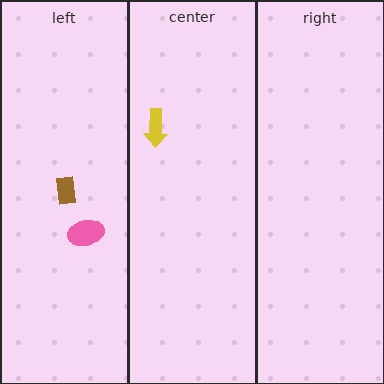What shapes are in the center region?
The yellow arrow.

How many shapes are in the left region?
2.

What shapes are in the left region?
The pink ellipse, the brown rectangle.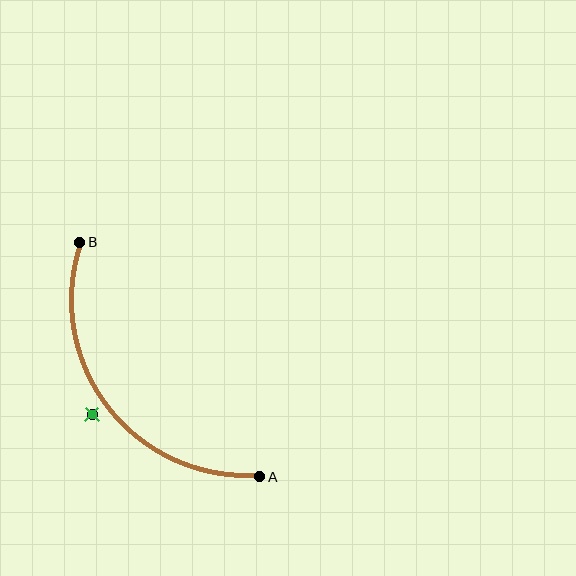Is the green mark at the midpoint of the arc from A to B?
No — the green mark does not lie on the arc at all. It sits slightly outside the curve.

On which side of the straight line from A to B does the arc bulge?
The arc bulges below and to the left of the straight line connecting A and B.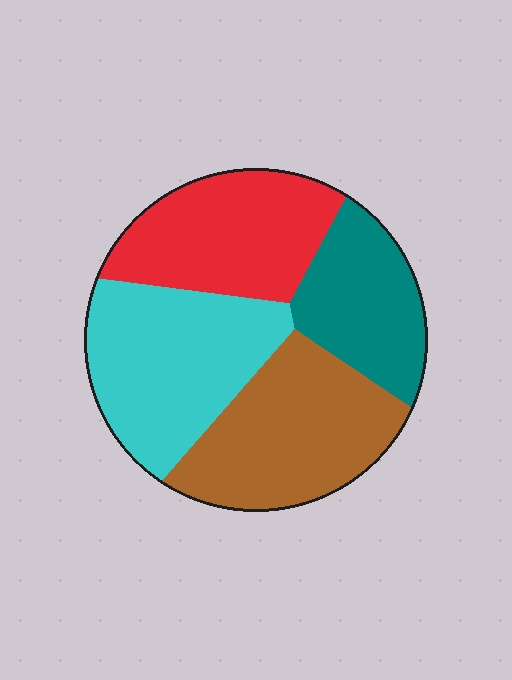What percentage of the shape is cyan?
Cyan covers 29% of the shape.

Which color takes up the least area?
Teal, at roughly 20%.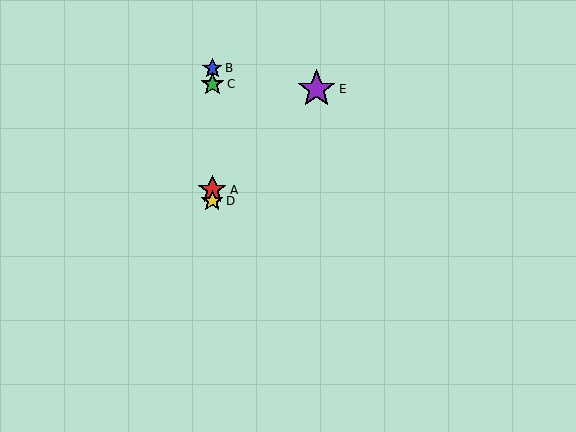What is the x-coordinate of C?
Object C is at x≈212.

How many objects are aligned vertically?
4 objects (A, B, C, D) are aligned vertically.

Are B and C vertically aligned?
Yes, both are at x≈212.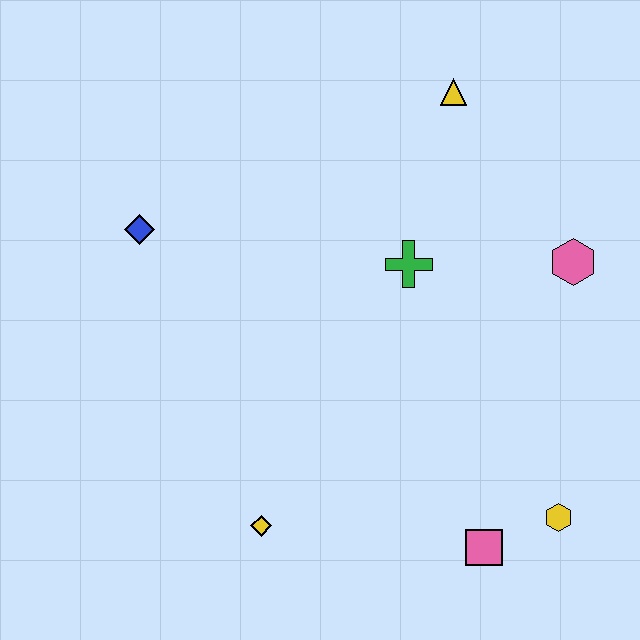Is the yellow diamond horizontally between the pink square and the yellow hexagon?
No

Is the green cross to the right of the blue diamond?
Yes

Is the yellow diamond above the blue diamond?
No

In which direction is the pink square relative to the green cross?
The pink square is below the green cross.